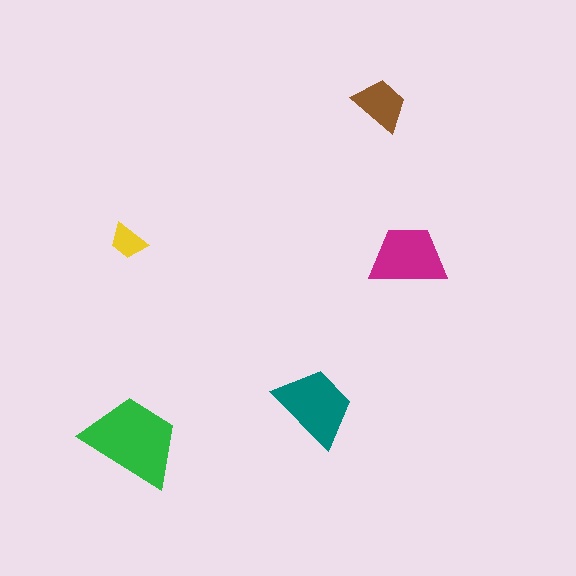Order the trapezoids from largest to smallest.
the green one, the teal one, the magenta one, the brown one, the yellow one.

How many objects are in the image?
There are 5 objects in the image.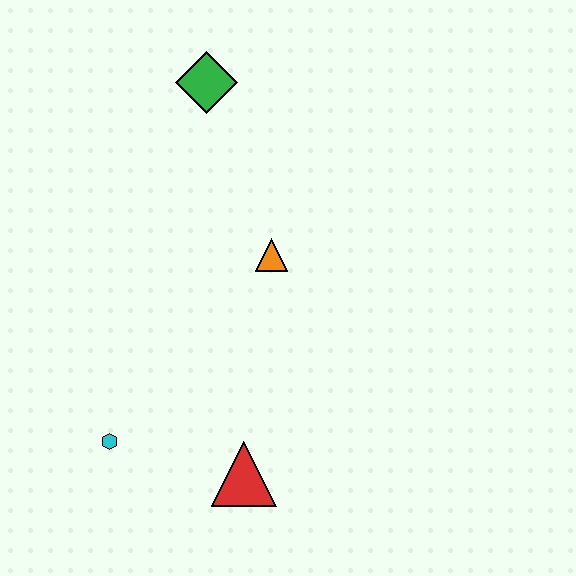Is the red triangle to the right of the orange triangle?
No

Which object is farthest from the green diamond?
The red triangle is farthest from the green diamond.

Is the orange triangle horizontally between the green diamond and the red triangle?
No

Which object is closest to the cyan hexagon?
The red triangle is closest to the cyan hexagon.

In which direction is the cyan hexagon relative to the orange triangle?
The cyan hexagon is below the orange triangle.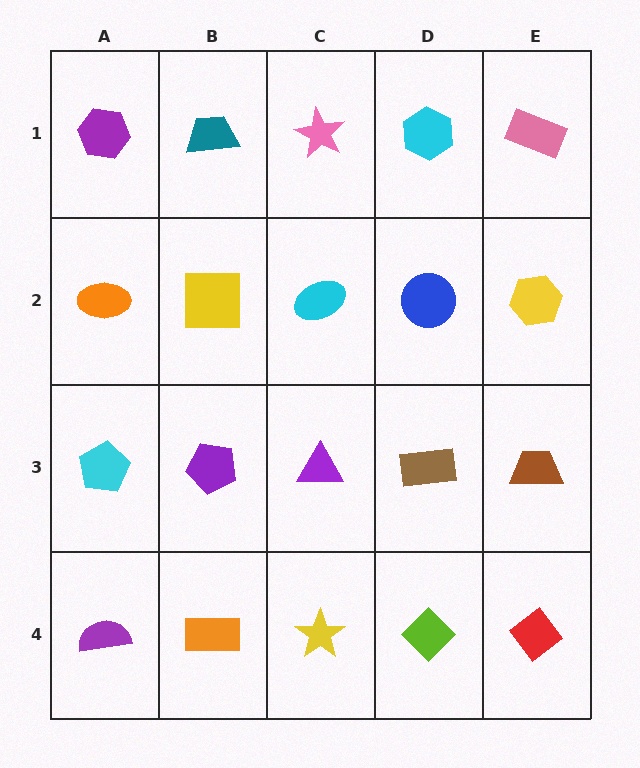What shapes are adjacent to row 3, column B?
A yellow square (row 2, column B), an orange rectangle (row 4, column B), a cyan pentagon (row 3, column A), a purple triangle (row 3, column C).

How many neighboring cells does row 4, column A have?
2.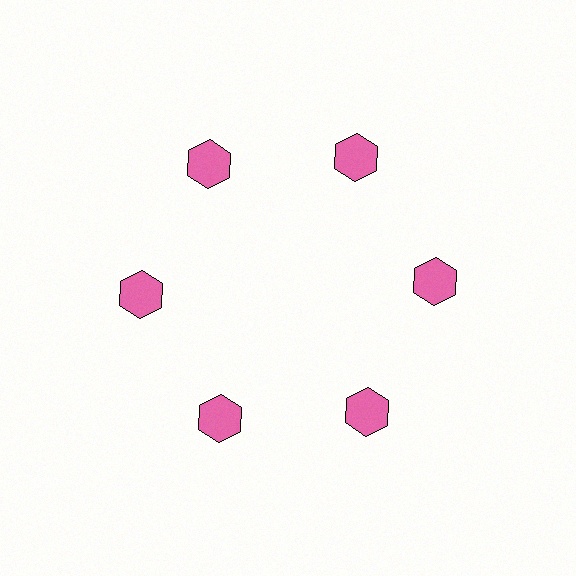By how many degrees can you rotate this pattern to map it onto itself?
The pattern maps onto itself every 60 degrees of rotation.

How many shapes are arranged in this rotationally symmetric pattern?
There are 6 shapes, arranged in 6 groups of 1.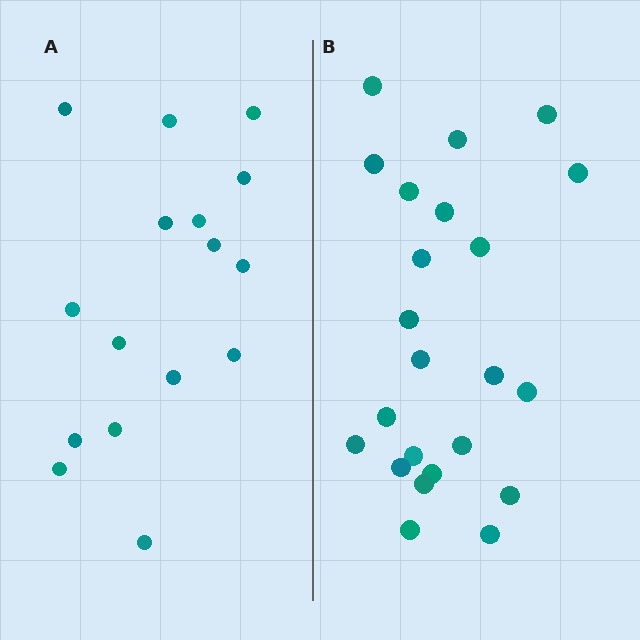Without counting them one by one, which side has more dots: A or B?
Region B (the right region) has more dots.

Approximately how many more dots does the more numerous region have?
Region B has roughly 8 or so more dots than region A.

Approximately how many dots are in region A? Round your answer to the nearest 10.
About 20 dots. (The exact count is 16, which rounds to 20.)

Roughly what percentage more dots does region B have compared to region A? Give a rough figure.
About 45% more.